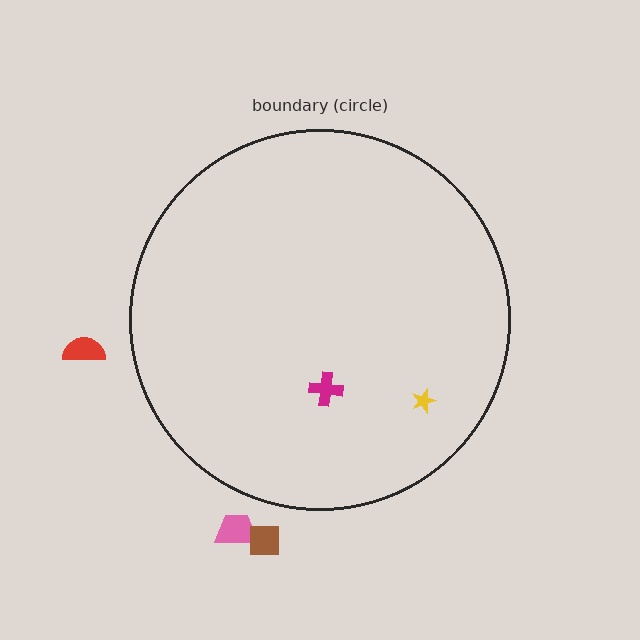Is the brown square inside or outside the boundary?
Outside.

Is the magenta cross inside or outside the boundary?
Inside.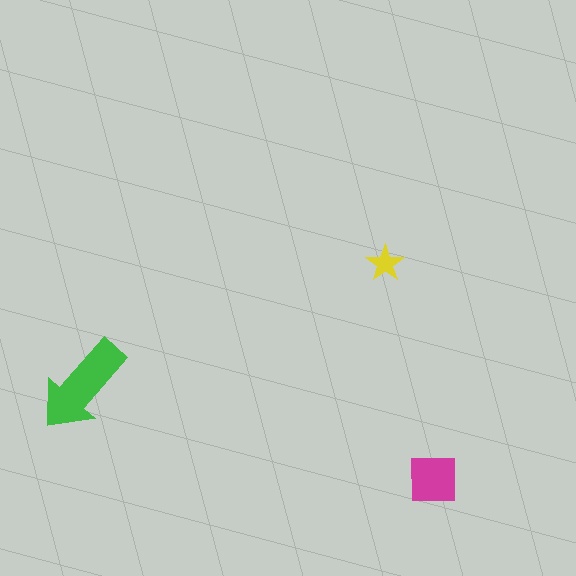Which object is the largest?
The green arrow.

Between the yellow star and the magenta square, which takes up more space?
The magenta square.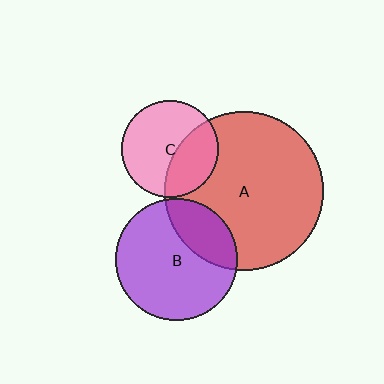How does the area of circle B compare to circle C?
Approximately 1.6 times.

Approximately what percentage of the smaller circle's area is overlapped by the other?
Approximately 25%.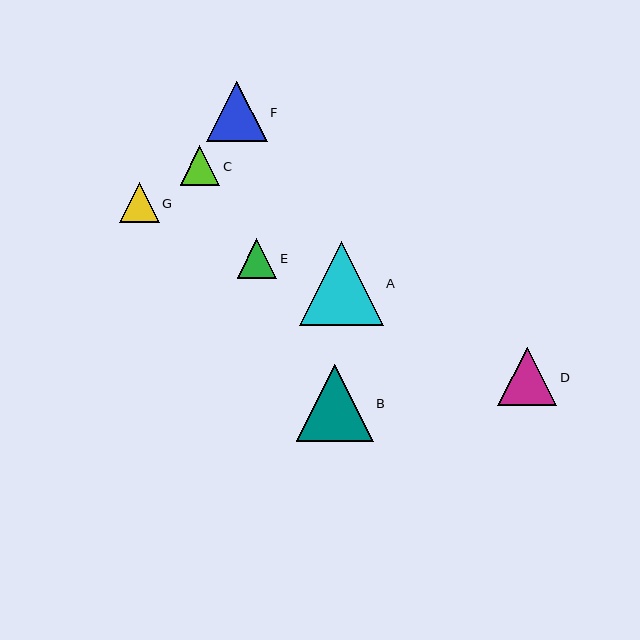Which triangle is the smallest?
Triangle E is the smallest with a size of approximately 40 pixels.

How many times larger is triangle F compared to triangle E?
Triangle F is approximately 1.5 times the size of triangle E.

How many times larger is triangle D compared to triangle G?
Triangle D is approximately 1.5 times the size of triangle G.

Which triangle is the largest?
Triangle A is the largest with a size of approximately 84 pixels.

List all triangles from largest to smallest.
From largest to smallest: A, B, F, D, G, C, E.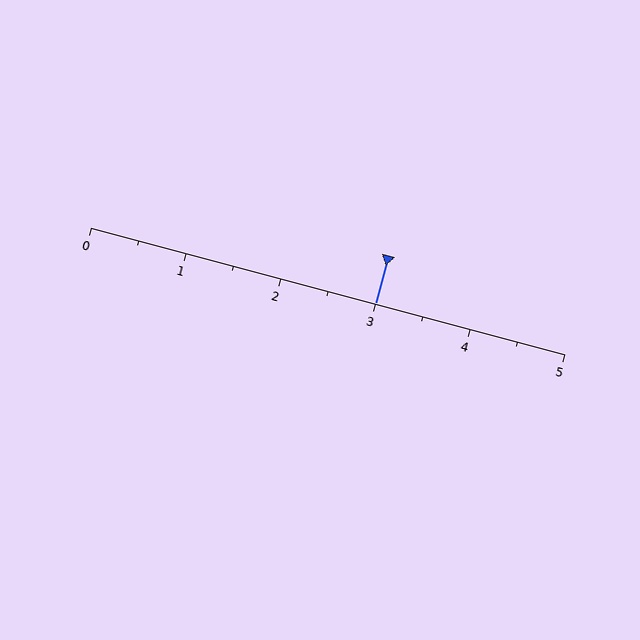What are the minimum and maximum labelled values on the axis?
The axis runs from 0 to 5.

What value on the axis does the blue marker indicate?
The marker indicates approximately 3.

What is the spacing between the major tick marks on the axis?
The major ticks are spaced 1 apart.